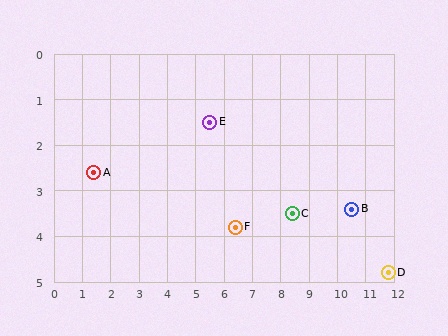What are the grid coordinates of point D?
Point D is at approximately (11.8, 4.8).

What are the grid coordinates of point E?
Point E is at approximately (5.5, 1.5).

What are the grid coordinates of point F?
Point F is at approximately (6.4, 3.8).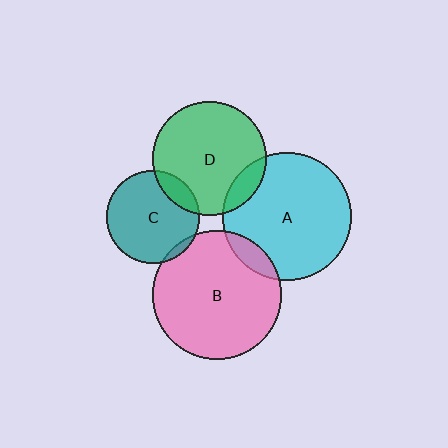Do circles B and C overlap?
Yes.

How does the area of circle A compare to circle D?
Approximately 1.3 times.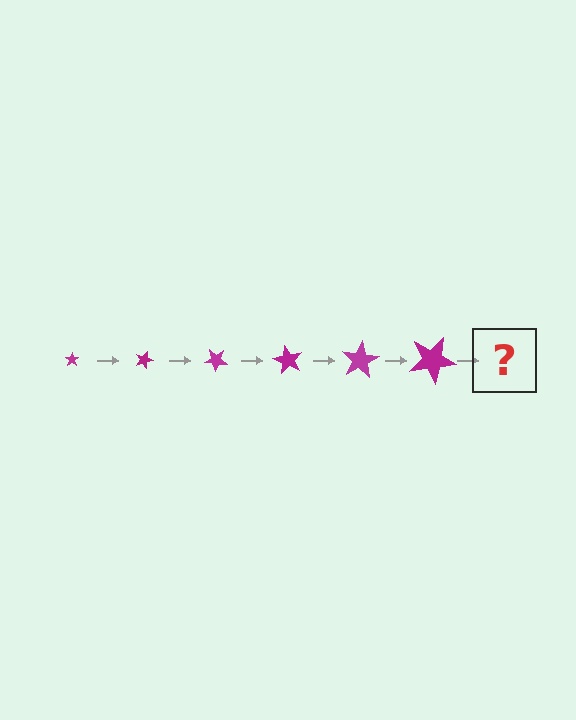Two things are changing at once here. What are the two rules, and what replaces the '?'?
The two rules are that the star grows larger each step and it rotates 20 degrees each step. The '?' should be a star, larger than the previous one and rotated 120 degrees from the start.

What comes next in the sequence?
The next element should be a star, larger than the previous one and rotated 120 degrees from the start.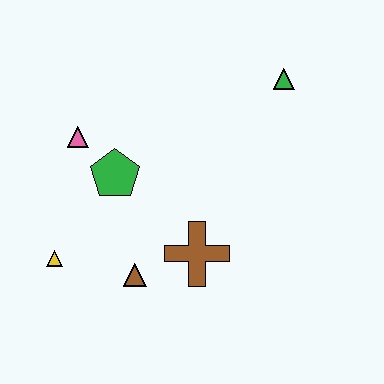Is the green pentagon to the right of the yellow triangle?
Yes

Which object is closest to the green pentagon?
The pink triangle is closest to the green pentagon.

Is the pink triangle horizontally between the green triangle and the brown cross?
No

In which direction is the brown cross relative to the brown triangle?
The brown cross is to the right of the brown triangle.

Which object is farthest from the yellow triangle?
The green triangle is farthest from the yellow triangle.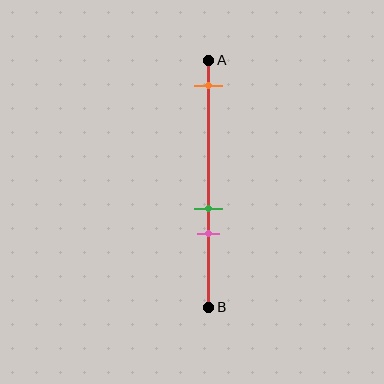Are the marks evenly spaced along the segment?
No, the marks are not evenly spaced.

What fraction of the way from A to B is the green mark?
The green mark is approximately 60% (0.6) of the way from A to B.